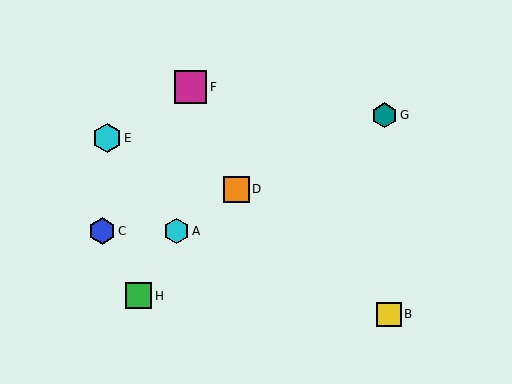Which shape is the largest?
The magenta square (labeled F) is the largest.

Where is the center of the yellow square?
The center of the yellow square is at (389, 314).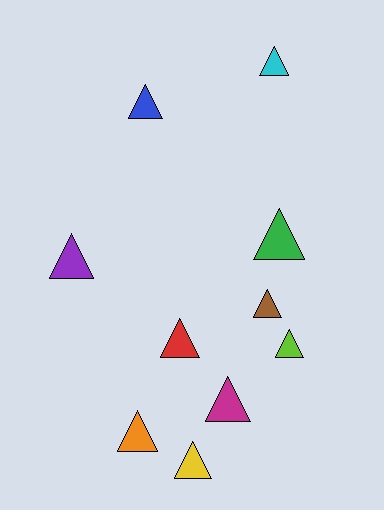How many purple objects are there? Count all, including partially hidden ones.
There is 1 purple object.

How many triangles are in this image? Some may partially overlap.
There are 10 triangles.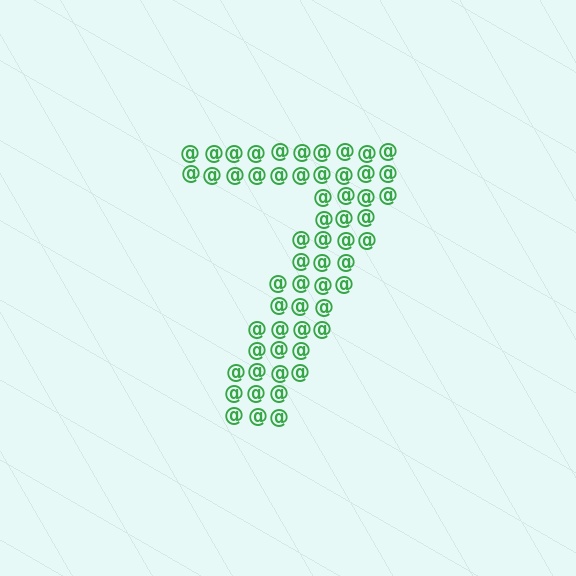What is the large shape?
The large shape is the digit 7.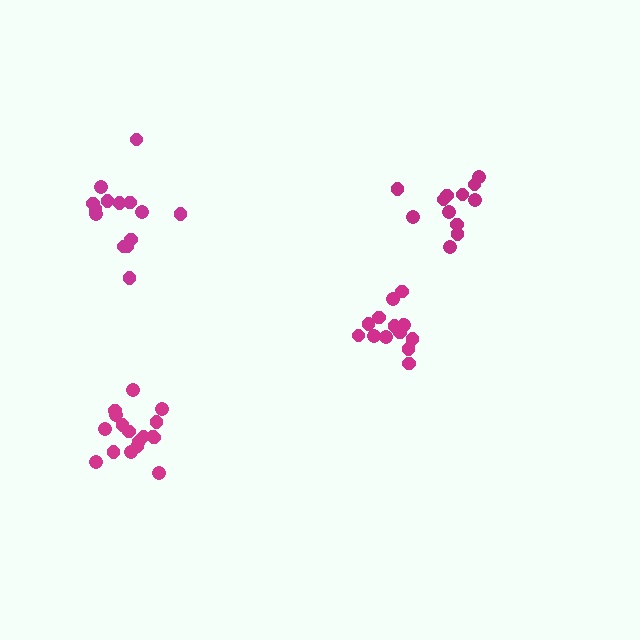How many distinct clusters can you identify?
There are 4 distinct clusters.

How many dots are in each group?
Group 1: 12 dots, Group 2: 17 dots, Group 3: 14 dots, Group 4: 14 dots (57 total).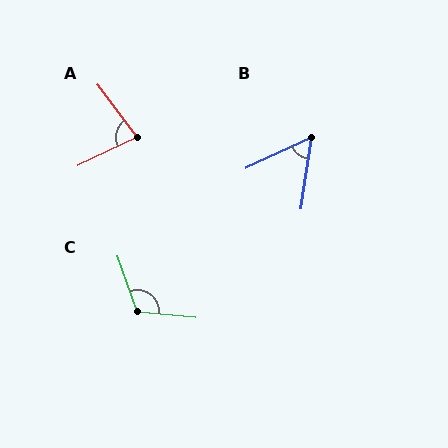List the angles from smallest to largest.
B (57°), A (79°), C (115°).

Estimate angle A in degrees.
Approximately 79 degrees.